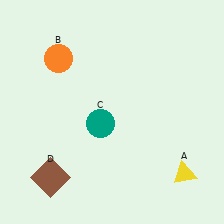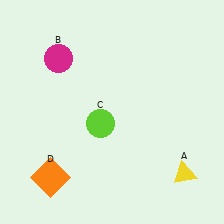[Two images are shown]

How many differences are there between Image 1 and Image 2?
There are 3 differences between the two images.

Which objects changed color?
B changed from orange to magenta. C changed from teal to lime. D changed from brown to orange.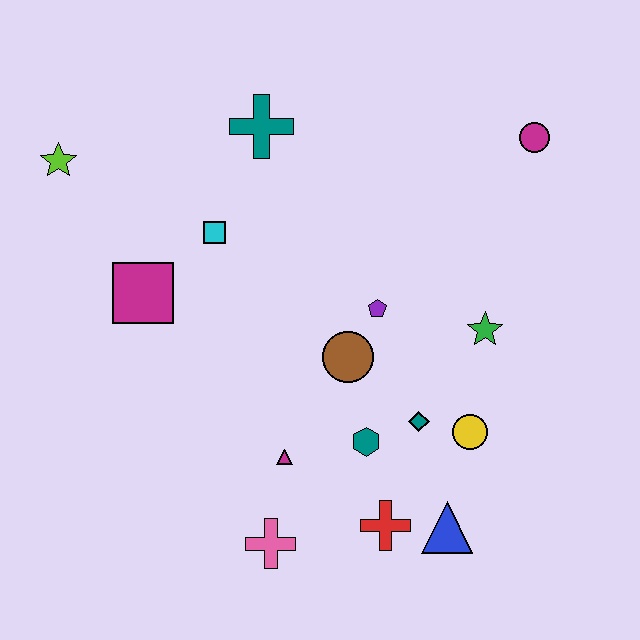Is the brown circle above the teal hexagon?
Yes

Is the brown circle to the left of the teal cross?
No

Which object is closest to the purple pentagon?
The brown circle is closest to the purple pentagon.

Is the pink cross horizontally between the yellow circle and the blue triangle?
No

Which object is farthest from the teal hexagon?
The lime star is farthest from the teal hexagon.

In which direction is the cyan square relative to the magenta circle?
The cyan square is to the left of the magenta circle.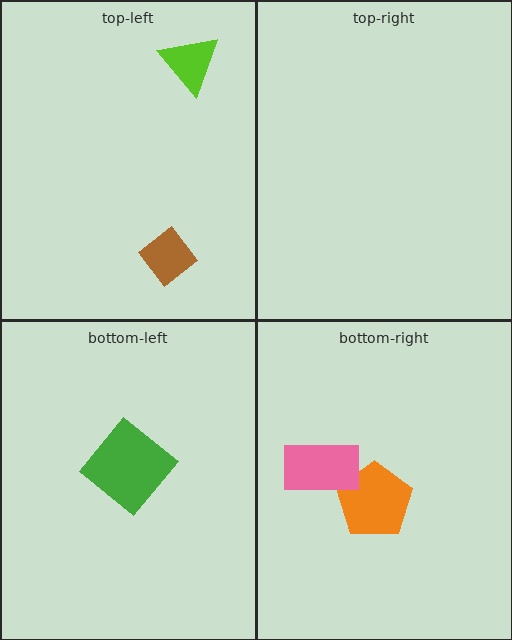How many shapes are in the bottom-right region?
2.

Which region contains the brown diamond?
The top-left region.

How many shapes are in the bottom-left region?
1.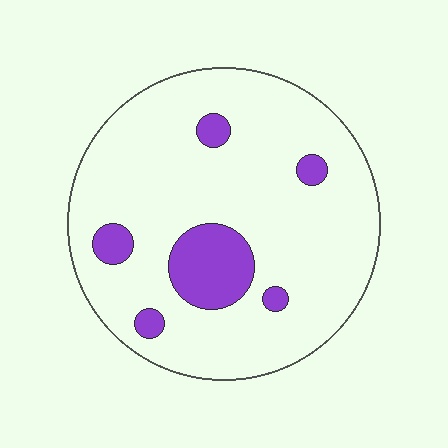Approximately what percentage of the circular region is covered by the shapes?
Approximately 15%.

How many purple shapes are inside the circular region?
6.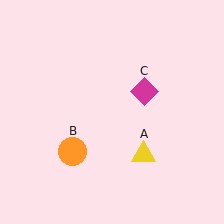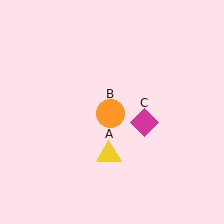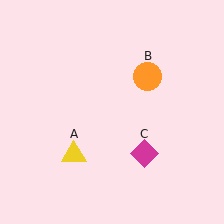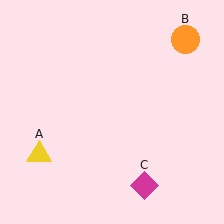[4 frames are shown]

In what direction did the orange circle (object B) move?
The orange circle (object B) moved up and to the right.